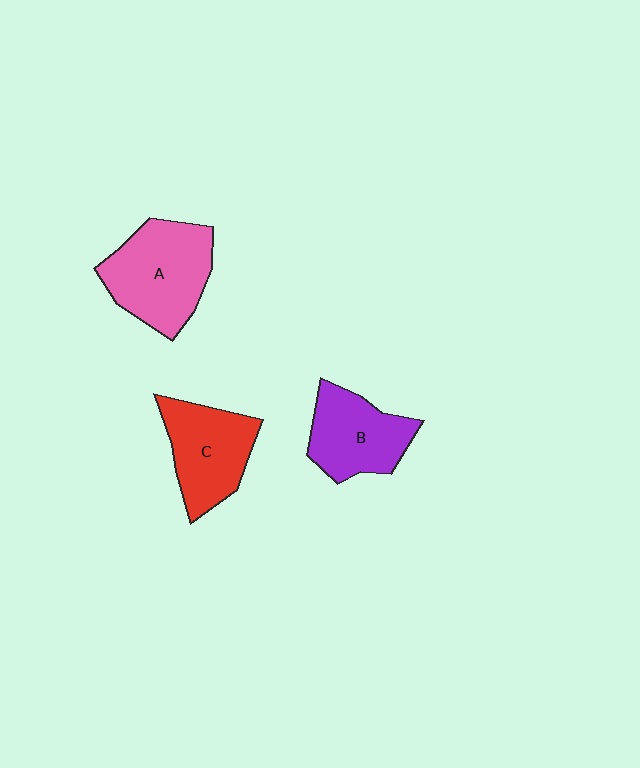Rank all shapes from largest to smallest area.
From largest to smallest: A (pink), C (red), B (purple).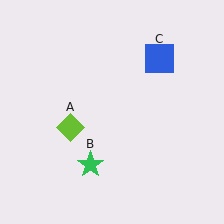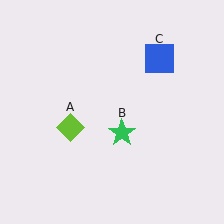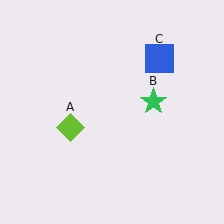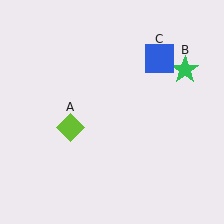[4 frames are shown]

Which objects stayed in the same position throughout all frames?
Lime diamond (object A) and blue square (object C) remained stationary.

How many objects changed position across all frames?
1 object changed position: green star (object B).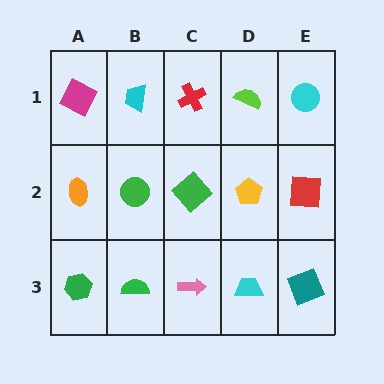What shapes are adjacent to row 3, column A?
An orange ellipse (row 2, column A), a green semicircle (row 3, column B).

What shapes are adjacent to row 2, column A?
A magenta square (row 1, column A), a green hexagon (row 3, column A), a green circle (row 2, column B).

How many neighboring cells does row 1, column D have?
3.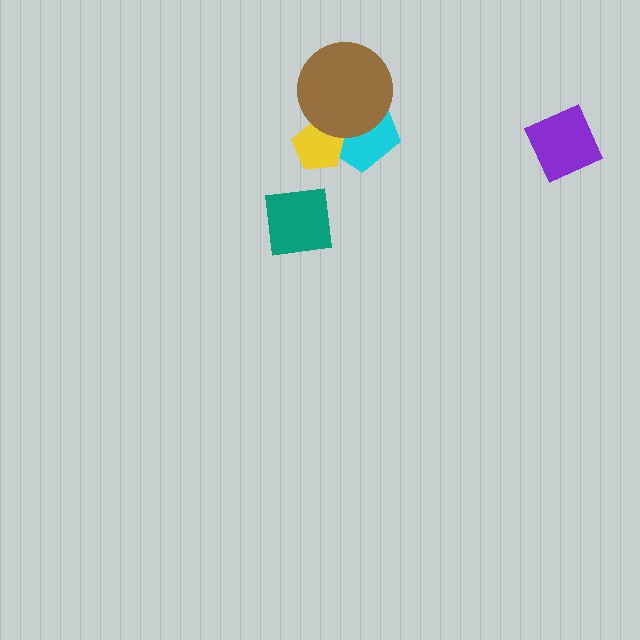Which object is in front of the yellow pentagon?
The brown circle is in front of the yellow pentagon.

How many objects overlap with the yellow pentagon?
2 objects overlap with the yellow pentagon.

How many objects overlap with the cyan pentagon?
2 objects overlap with the cyan pentagon.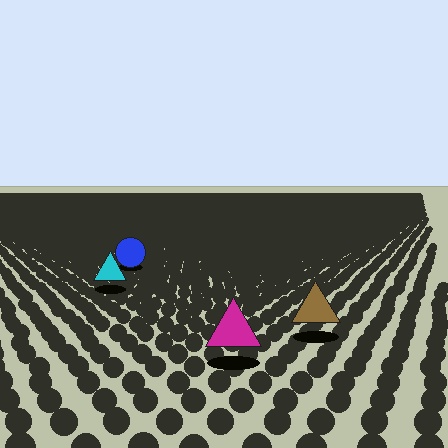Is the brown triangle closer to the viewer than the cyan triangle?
Yes. The brown triangle is closer — you can tell from the texture gradient: the ground texture is coarser near it.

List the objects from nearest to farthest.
From nearest to farthest: the magenta triangle, the brown triangle, the cyan triangle, the blue circle.